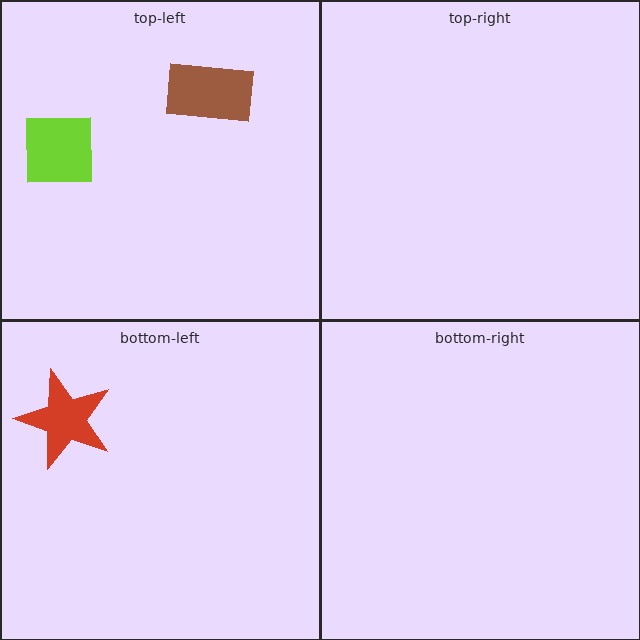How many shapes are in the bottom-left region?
1.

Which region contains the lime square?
The top-left region.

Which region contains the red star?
The bottom-left region.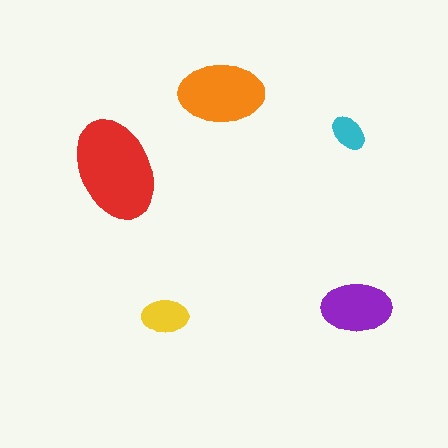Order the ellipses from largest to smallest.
the red one, the orange one, the purple one, the yellow one, the cyan one.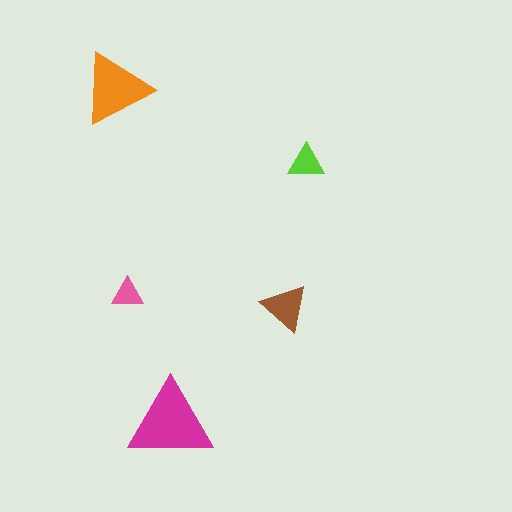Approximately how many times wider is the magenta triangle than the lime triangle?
About 2.5 times wider.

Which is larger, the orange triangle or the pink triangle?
The orange one.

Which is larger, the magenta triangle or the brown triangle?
The magenta one.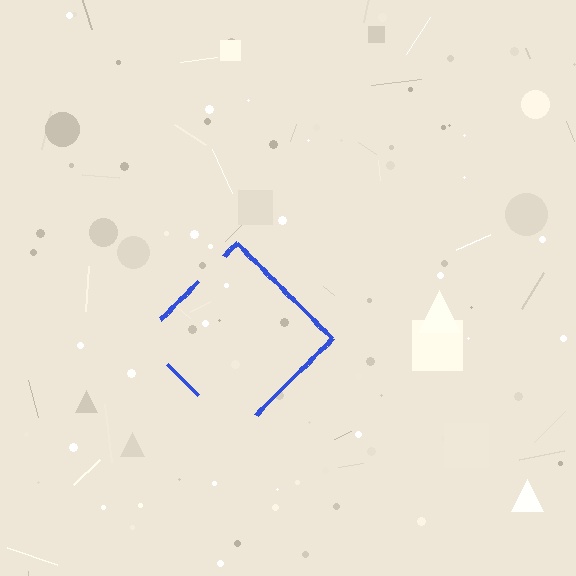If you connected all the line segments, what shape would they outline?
They would outline a diamond.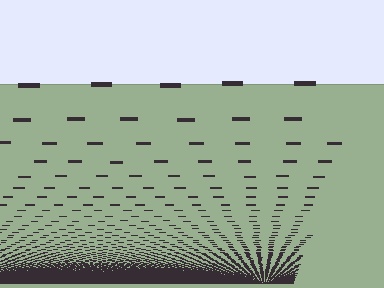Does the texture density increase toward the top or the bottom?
Density increases toward the bottom.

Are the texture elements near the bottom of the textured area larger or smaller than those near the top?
Smaller. The gradient is inverted — elements near the bottom are smaller and denser.